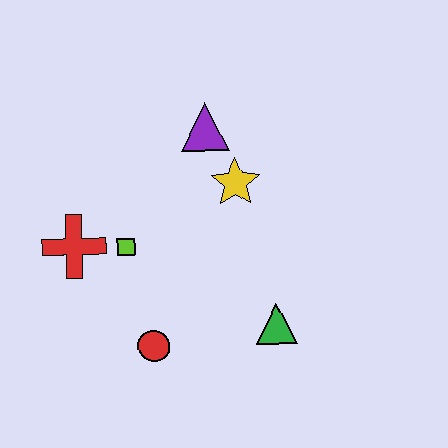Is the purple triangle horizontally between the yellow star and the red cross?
Yes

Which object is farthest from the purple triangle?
The red circle is farthest from the purple triangle.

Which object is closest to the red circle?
The lime square is closest to the red circle.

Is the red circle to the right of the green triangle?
No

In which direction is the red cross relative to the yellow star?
The red cross is to the left of the yellow star.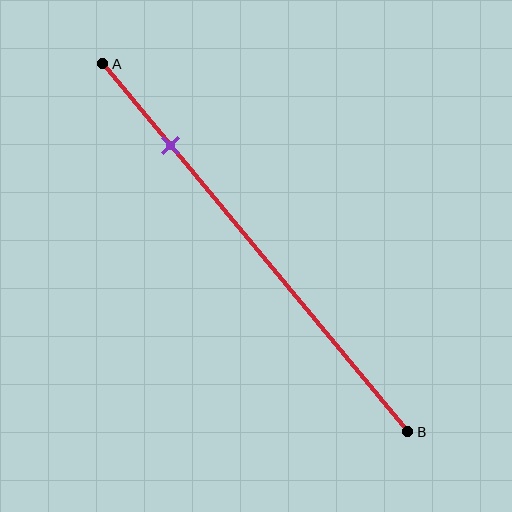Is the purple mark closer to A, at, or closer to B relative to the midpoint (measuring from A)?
The purple mark is closer to point A than the midpoint of segment AB.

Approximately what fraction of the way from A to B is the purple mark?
The purple mark is approximately 20% of the way from A to B.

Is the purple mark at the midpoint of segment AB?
No, the mark is at about 20% from A, not at the 50% midpoint.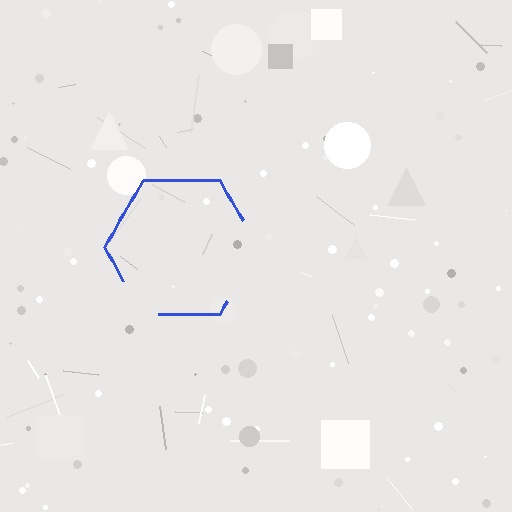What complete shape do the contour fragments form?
The contour fragments form a hexagon.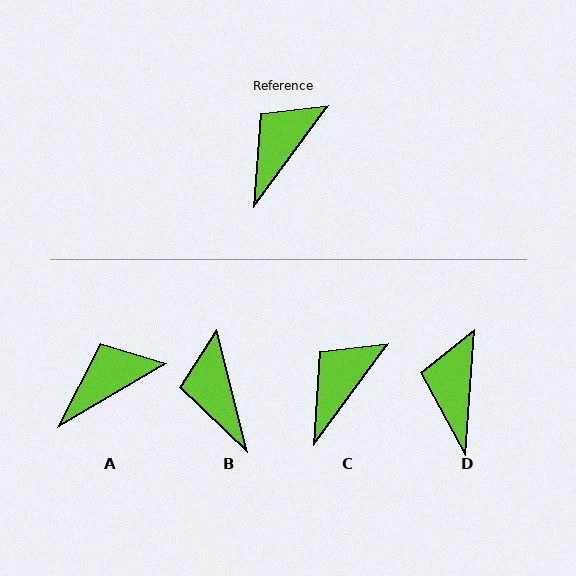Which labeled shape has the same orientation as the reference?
C.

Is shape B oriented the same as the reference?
No, it is off by about 51 degrees.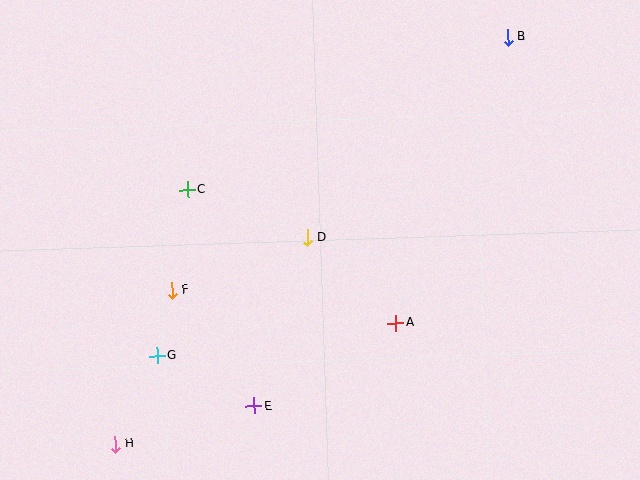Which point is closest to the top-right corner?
Point B is closest to the top-right corner.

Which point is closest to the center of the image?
Point D at (307, 237) is closest to the center.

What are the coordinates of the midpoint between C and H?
The midpoint between C and H is at (151, 317).